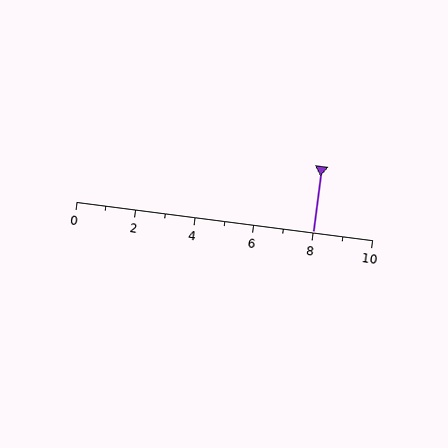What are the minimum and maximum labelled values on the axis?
The axis runs from 0 to 10.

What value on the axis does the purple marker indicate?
The marker indicates approximately 8.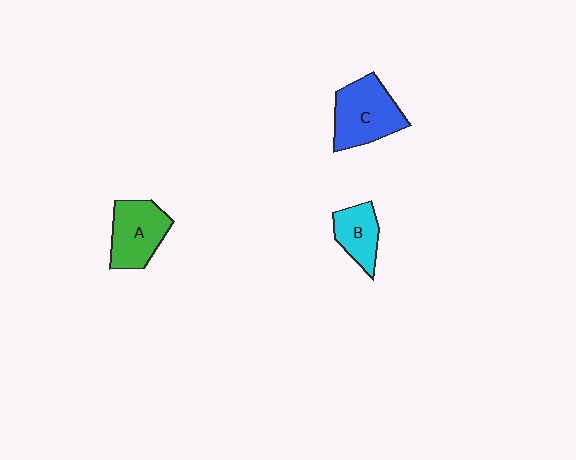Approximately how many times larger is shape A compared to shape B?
Approximately 1.4 times.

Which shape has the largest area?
Shape C (blue).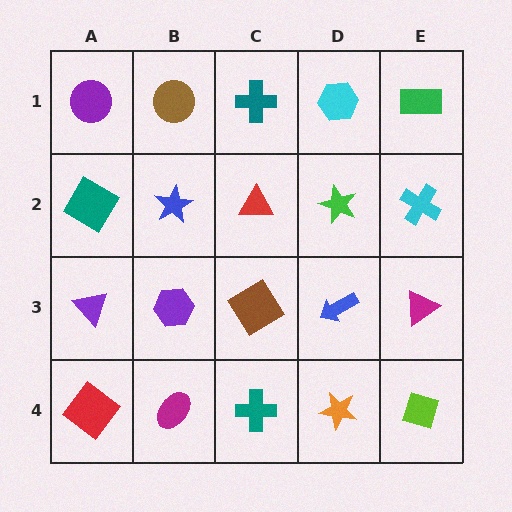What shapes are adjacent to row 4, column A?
A purple triangle (row 3, column A), a magenta ellipse (row 4, column B).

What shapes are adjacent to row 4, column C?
A brown diamond (row 3, column C), a magenta ellipse (row 4, column B), an orange star (row 4, column D).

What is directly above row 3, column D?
A green star.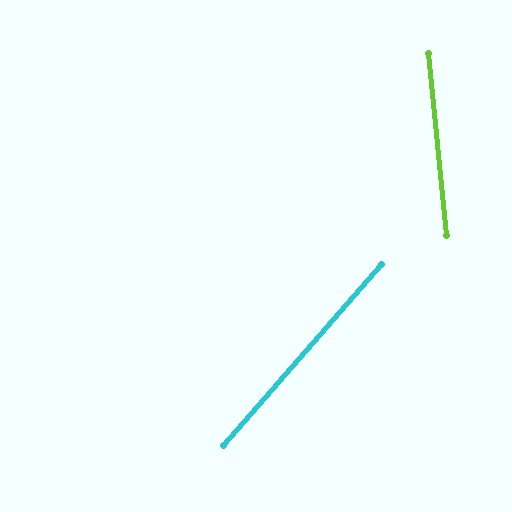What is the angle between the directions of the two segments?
Approximately 47 degrees.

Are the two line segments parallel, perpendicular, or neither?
Neither parallel nor perpendicular — they differ by about 47°.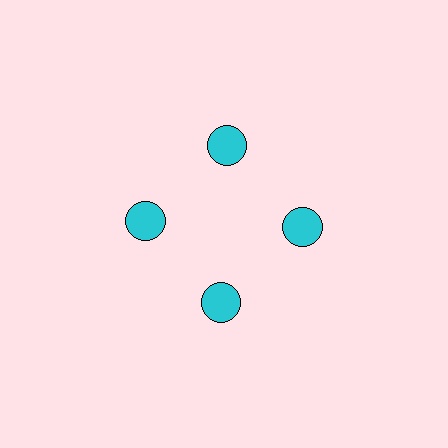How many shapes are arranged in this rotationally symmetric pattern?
There are 4 shapes, arranged in 4 groups of 1.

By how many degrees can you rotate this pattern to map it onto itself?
The pattern maps onto itself every 90 degrees of rotation.